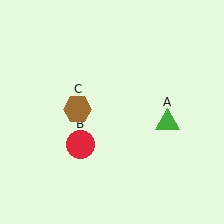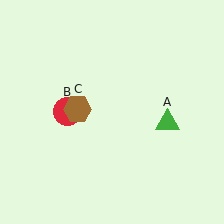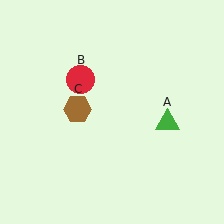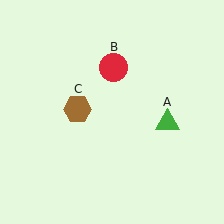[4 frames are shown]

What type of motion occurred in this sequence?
The red circle (object B) rotated clockwise around the center of the scene.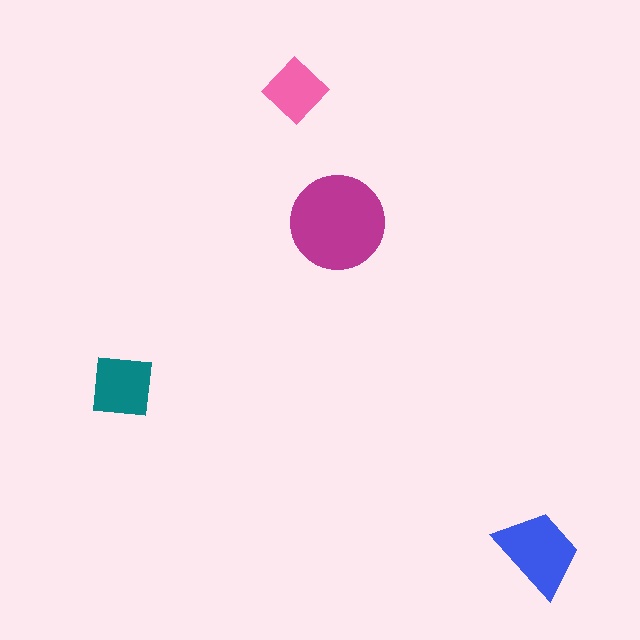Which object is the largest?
The magenta circle.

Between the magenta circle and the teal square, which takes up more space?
The magenta circle.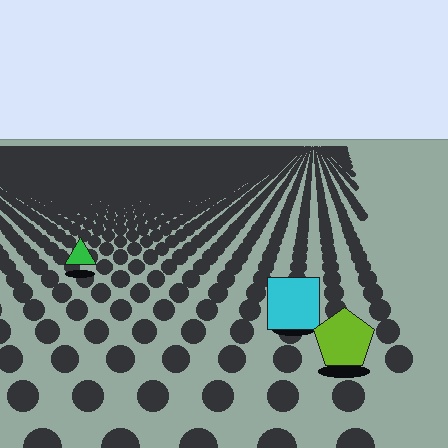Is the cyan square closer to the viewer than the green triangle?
Yes. The cyan square is closer — you can tell from the texture gradient: the ground texture is coarser near it.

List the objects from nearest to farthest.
From nearest to farthest: the lime pentagon, the cyan square, the green triangle.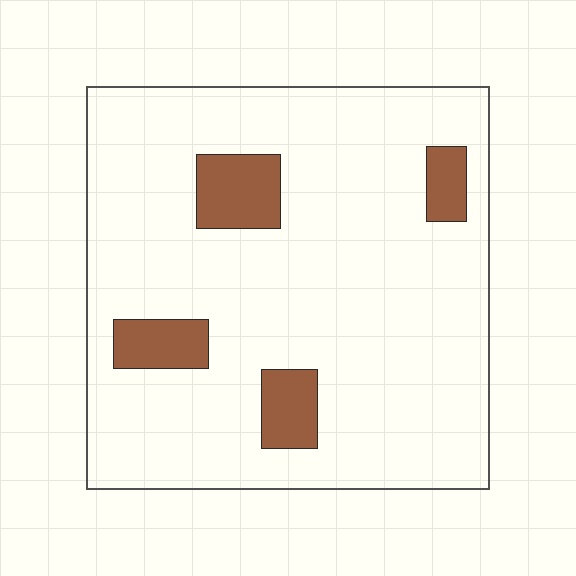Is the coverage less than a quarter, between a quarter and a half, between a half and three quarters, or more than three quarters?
Less than a quarter.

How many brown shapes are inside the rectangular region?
4.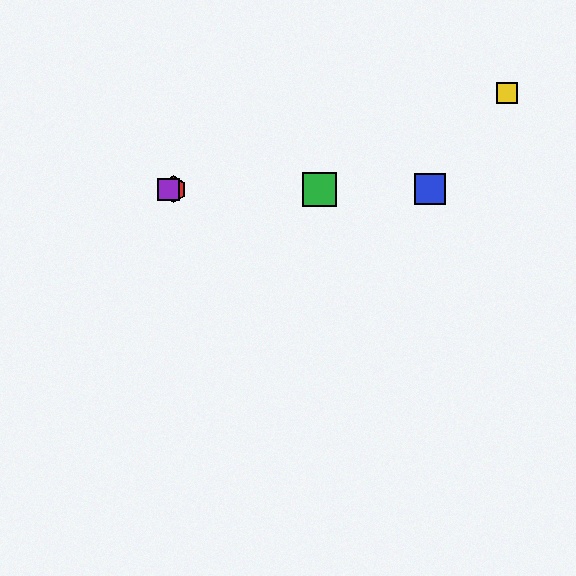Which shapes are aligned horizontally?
The red hexagon, the blue square, the green square, the purple square are aligned horizontally.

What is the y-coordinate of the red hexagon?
The red hexagon is at y≈189.